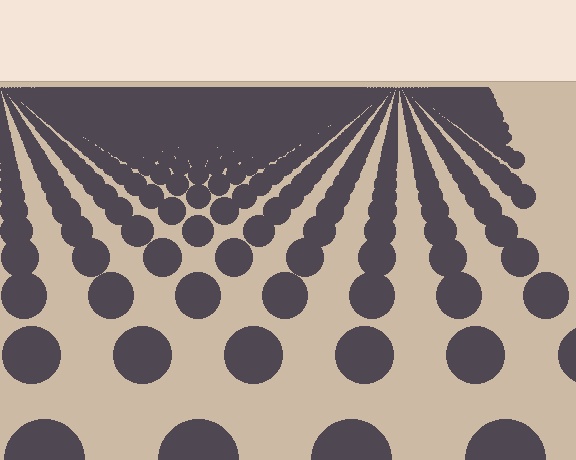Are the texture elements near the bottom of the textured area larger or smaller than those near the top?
Larger. Near the bottom, elements are closer to the viewer and appear at a bigger on-screen size.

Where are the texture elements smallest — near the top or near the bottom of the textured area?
Near the top.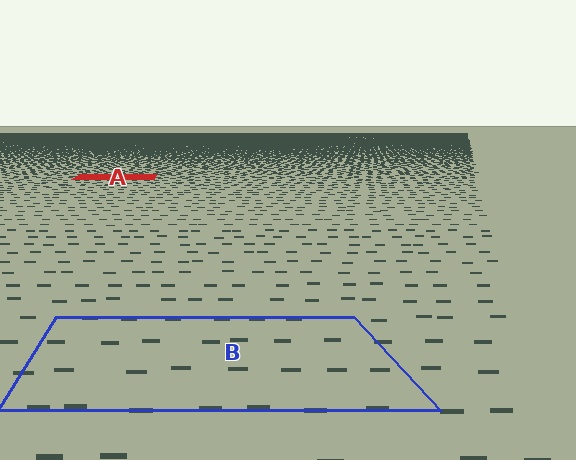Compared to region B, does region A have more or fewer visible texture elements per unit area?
Region A has more texture elements per unit area — they are packed more densely because it is farther away.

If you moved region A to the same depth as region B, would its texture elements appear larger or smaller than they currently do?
They would appear larger. At a closer depth, the same texture elements are projected at a bigger on-screen size.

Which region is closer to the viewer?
Region B is closer. The texture elements there are larger and more spread out.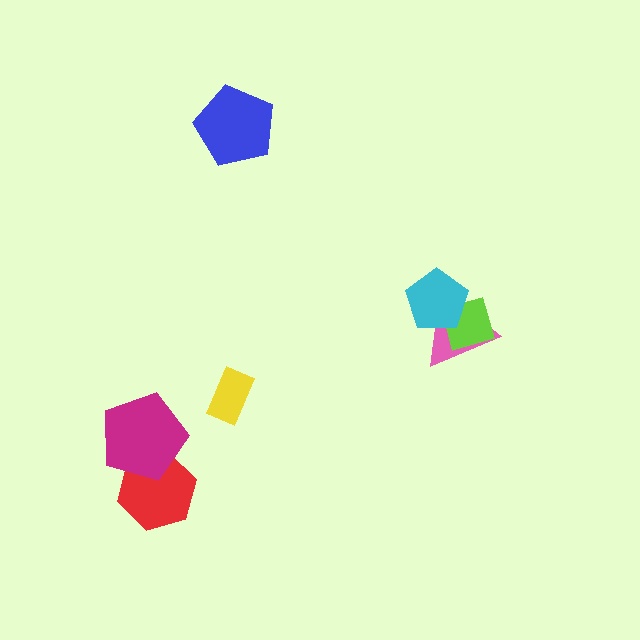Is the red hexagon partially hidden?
Yes, it is partially covered by another shape.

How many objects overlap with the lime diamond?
2 objects overlap with the lime diamond.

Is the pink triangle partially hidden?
Yes, it is partially covered by another shape.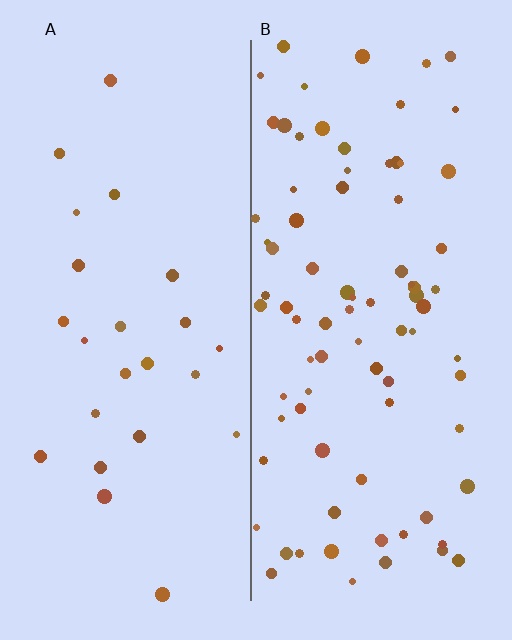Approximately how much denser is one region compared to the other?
Approximately 3.4× — region B over region A.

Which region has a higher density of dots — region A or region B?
B (the right).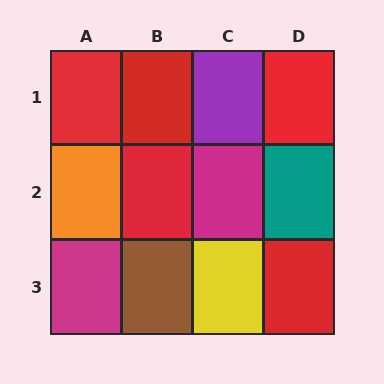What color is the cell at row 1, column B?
Red.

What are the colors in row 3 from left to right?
Magenta, brown, yellow, red.